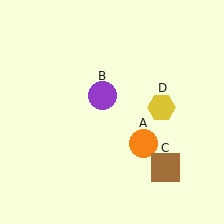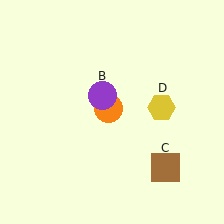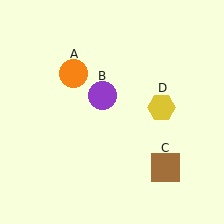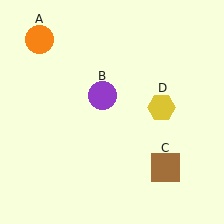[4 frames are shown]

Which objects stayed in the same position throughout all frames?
Purple circle (object B) and brown square (object C) and yellow hexagon (object D) remained stationary.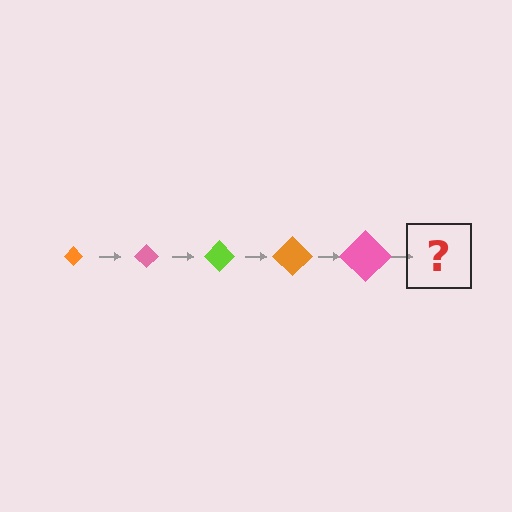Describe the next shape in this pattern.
It should be a lime diamond, larger than the previous one.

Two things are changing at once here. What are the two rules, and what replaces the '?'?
The two rules are that the diamond grows larger each step and the color cycles through orange, pink, and lime. The '?' should be a lime diamond, larger than the previous one.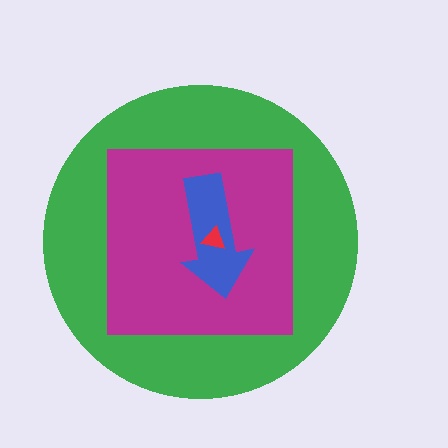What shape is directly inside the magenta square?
The blue arrow.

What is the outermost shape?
The green circle.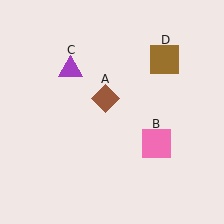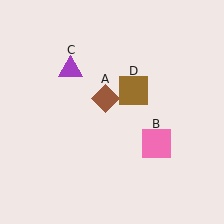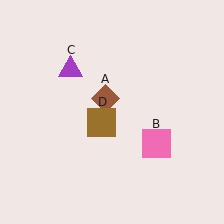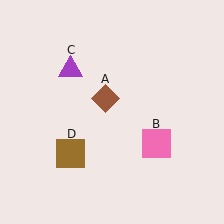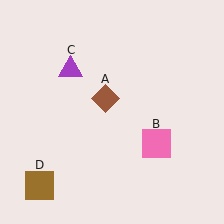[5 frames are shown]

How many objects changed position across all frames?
1 object changed position: brown square (object D).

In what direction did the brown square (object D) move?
The brown square (object D) moved down and to the left.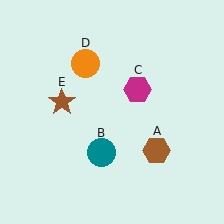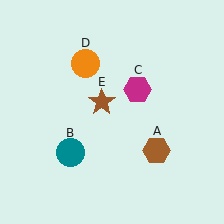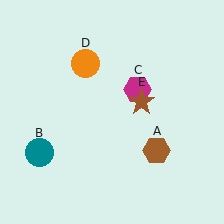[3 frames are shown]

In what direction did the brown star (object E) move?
The brown star (object E) moved right.